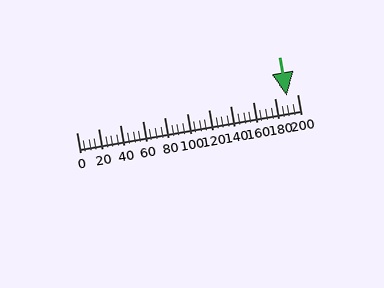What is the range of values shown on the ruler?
The ruler shows values from 0 to 200.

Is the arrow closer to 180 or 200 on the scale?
The arrow is closer to 200.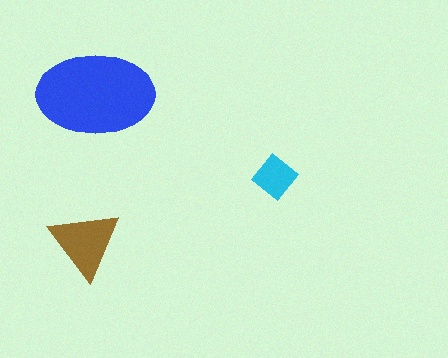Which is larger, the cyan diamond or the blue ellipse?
The blue ellipse.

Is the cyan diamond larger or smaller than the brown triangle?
Smaller.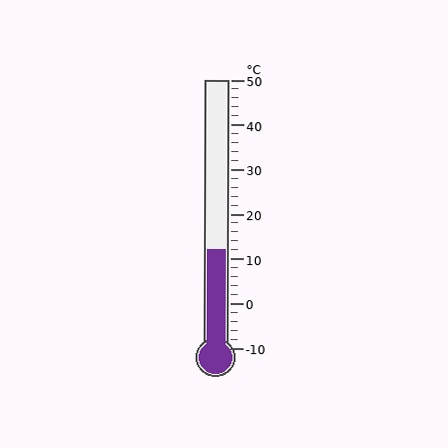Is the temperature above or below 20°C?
The temperature is below 20°C.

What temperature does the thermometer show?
The thermometer shows approximately 12°C.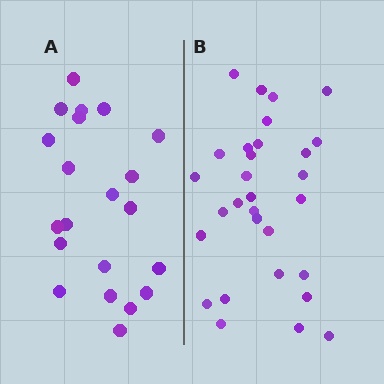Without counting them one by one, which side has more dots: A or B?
Region B (the right region) has more dots.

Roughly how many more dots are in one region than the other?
Region B has roughly 8 or so more dots than region A.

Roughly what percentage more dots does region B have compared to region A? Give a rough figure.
About 45% more.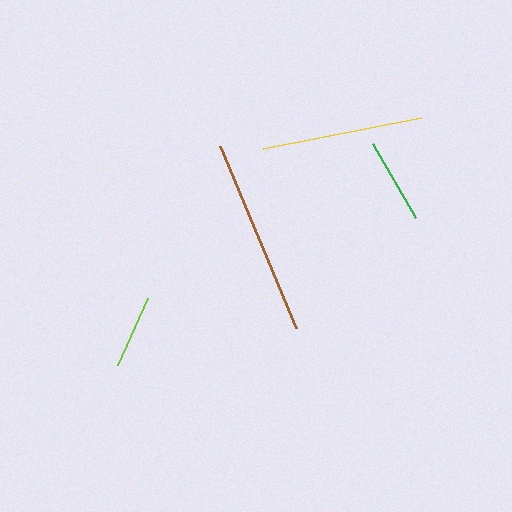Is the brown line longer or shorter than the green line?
The brown line is longer than the green line.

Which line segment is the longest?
The brown line is the longest at approximately 197 pixels.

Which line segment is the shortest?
The lime line is the shortest at approximately 73 pixels.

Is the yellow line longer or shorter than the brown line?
The brown line is longer than the yellow line.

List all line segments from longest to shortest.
From longest to shortest: brown, yellow, green, lime.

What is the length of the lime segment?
The lime segment is approximately 73 pixels long.